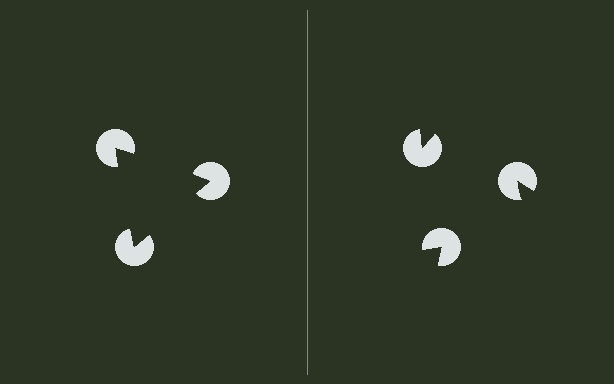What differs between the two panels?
The pac-man discs are positioned identically on both sides; only the wedge orientations differ. On the left they align to a triangle; on the right they are misaligned.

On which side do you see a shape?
An illusory triangle appears on the left side. On the right side the wedge cuts are rotated, so no coherent shape forms.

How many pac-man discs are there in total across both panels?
6 — 3 on each side.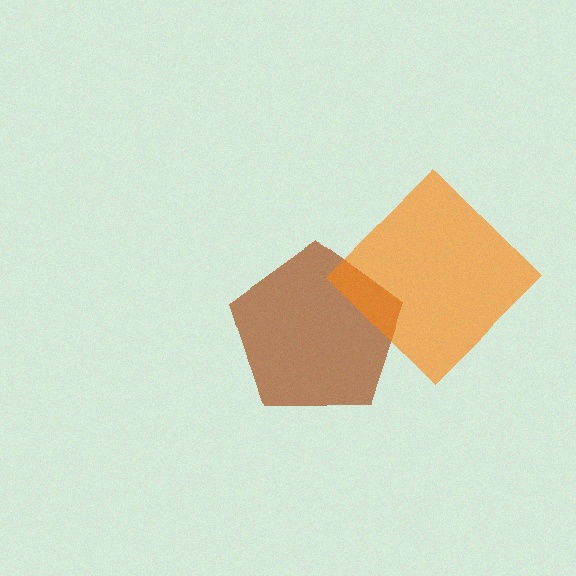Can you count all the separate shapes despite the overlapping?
Yes, there are 2 separate shapes.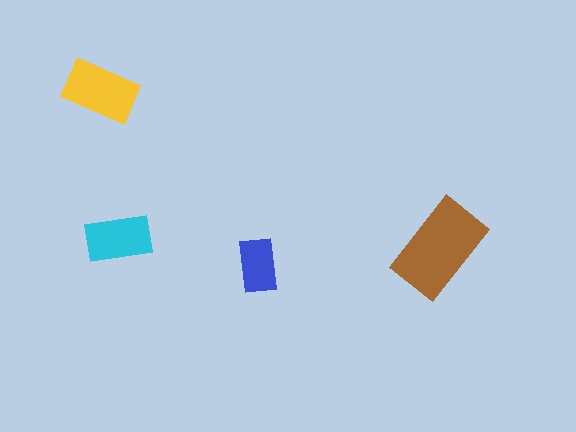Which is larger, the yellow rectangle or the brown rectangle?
The brown one.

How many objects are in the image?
There are 4 objects in the image.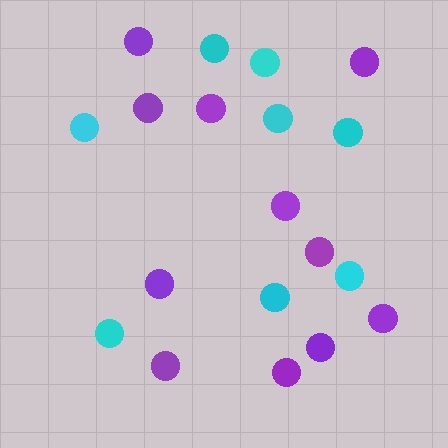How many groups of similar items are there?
There are 2 groups: one group of purple circles (11) and one group of cyan circles (8).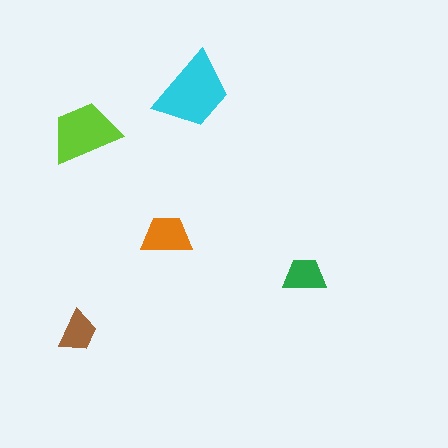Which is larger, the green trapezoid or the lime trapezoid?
The lime one.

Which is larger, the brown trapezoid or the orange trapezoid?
The orange one.